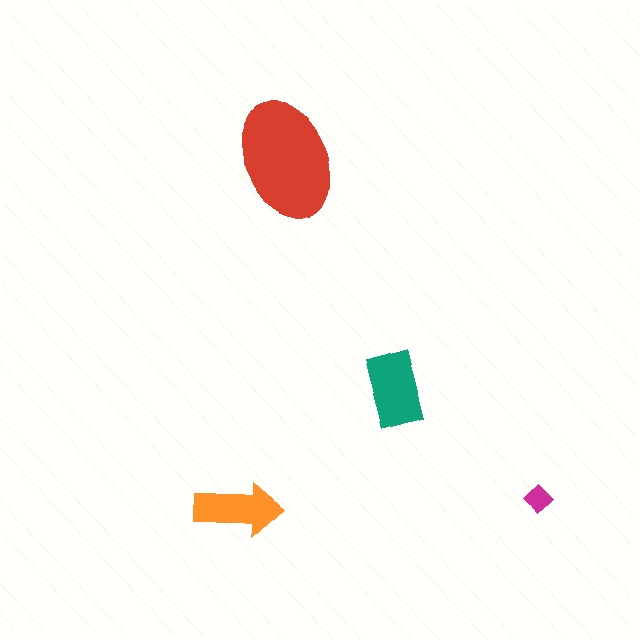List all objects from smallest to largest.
The magenta diamond, the orange arrow, the teal rectangle, the red ellipse.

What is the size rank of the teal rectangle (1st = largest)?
2nd.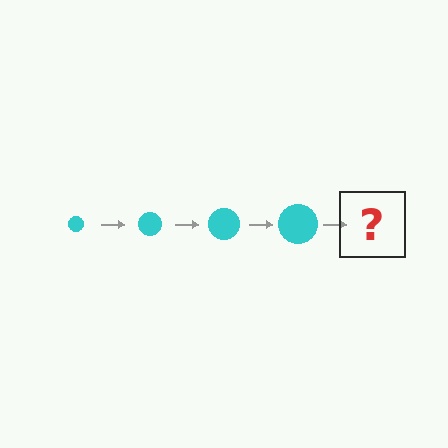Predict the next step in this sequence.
The next step is a cyan circle, larger than the previous one.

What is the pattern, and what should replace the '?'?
The pattern is that the circle gets progressively larger each step. The '?' should be a cyan circle, larger than the previous one.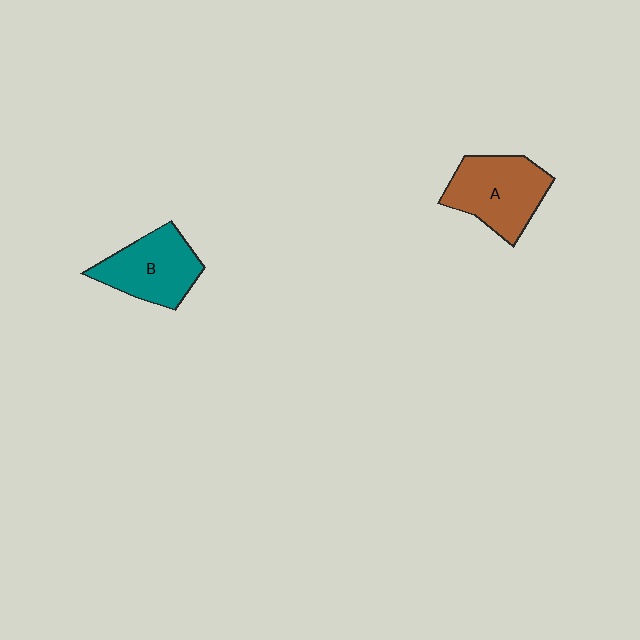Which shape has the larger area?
Shape A (brown).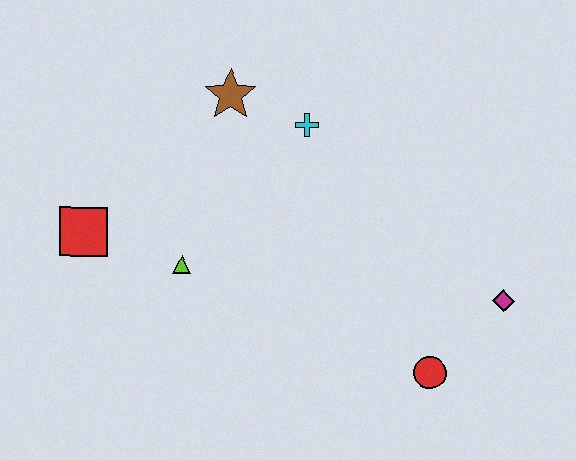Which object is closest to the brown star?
The cyan cross is closest to the brown star.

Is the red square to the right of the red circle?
No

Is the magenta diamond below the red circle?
No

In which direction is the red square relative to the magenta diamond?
The red square is to the left of the magenta diamond.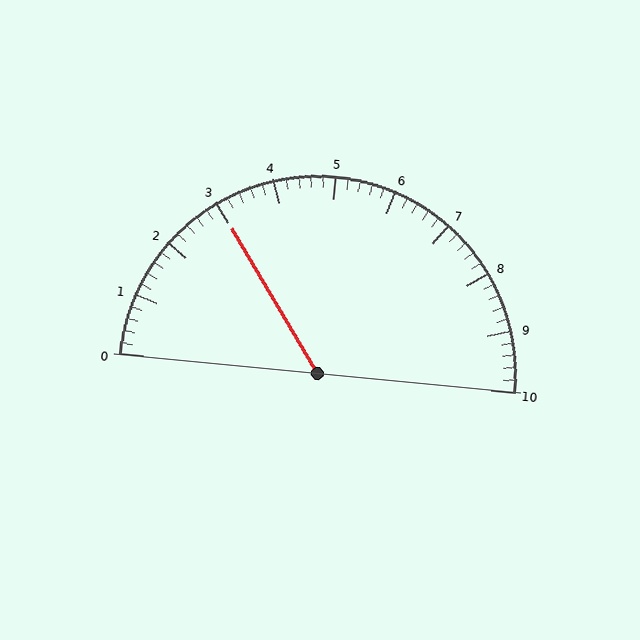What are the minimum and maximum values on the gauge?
The gauge ranges from 0 to 10.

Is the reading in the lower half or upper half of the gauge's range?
The reading is in the lower half of the range (0 to 10).